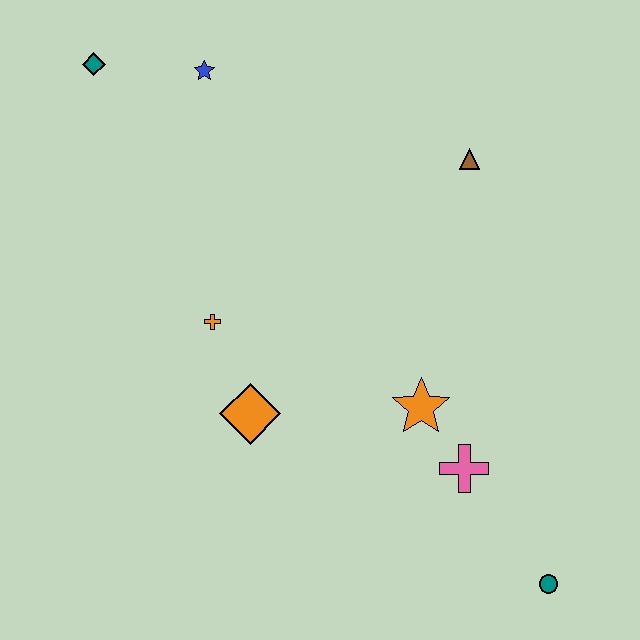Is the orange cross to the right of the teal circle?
No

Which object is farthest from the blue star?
The teal circle is farthest from the blue star.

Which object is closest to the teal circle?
The pink cross is closest to the teal circle.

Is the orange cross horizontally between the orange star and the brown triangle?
No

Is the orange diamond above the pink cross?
Yes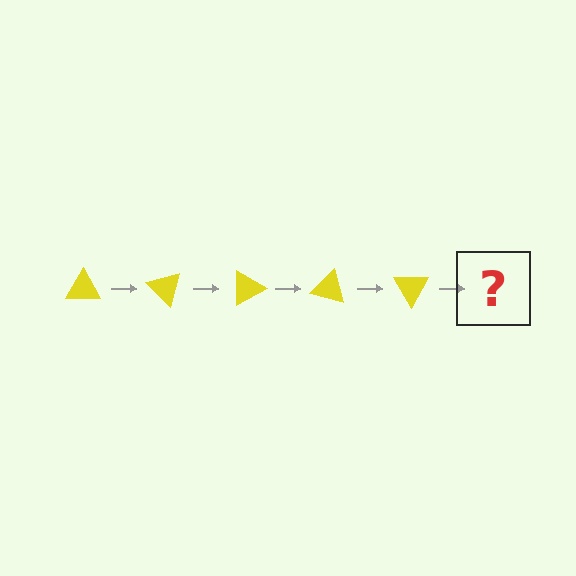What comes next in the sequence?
The next element should be a yellow triangle rotated 225 degrees.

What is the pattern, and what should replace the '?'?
The pattern is that the triangle rotates 45 degrees each step. The '?' should be a yellow triangle rotated 225 degrees.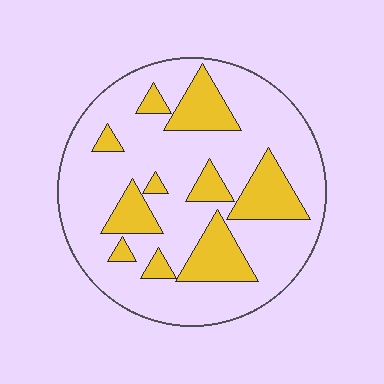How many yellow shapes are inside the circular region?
10.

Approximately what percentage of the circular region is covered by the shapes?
Approximately 25%.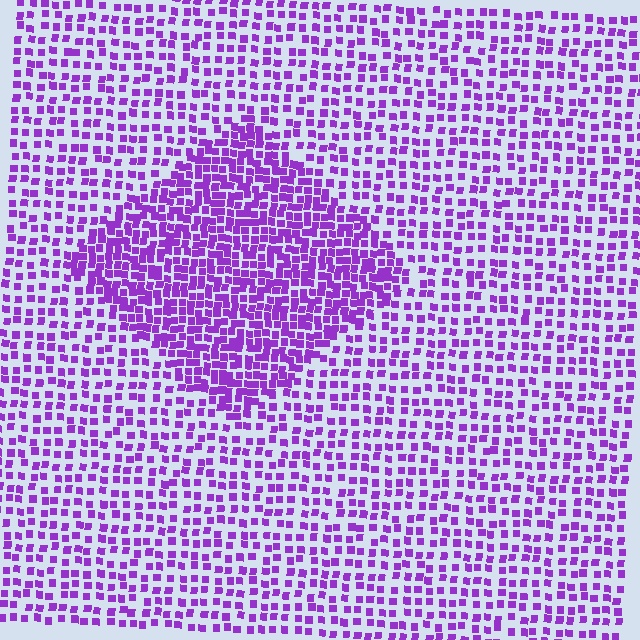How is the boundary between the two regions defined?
The boundary is defined by a change in element density (approximately 1.9x ratio). All elements are the same color, size, and shape.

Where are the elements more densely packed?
The elements are more densely packed inside the diamond boundary.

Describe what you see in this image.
The image contains small purple elements arranged at two different densities. A diamond-shaped region is visible where the elements are more densely packed than the surrounding area.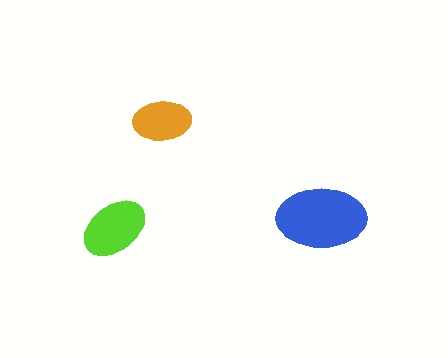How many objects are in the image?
There are 3 objects in the image.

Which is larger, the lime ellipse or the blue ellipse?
The blue one.